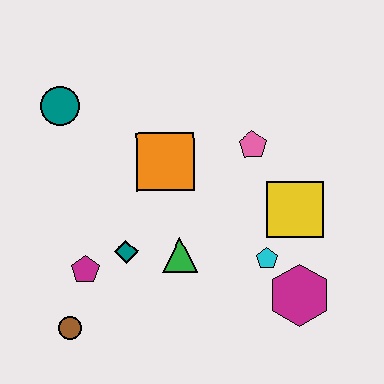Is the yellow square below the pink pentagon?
Yes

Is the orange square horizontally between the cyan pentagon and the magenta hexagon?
No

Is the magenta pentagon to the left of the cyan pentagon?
Yes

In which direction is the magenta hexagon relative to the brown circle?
The magenta hexagon is to the right of the brown circle.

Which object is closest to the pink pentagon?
The yellow square is closest to the pink pentagon.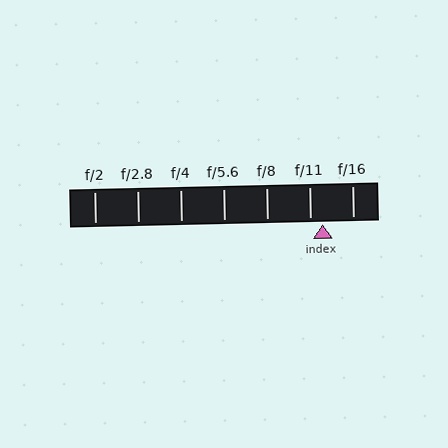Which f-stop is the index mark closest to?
The index mark is closest to f/11.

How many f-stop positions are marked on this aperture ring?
There are 7 f-stop positions marked.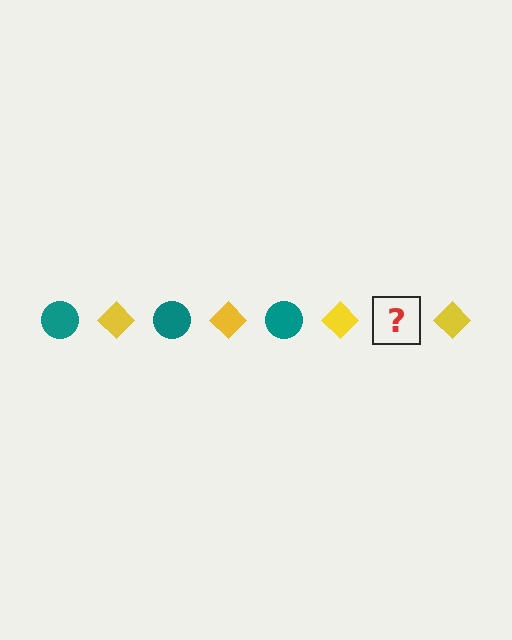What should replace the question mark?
The question mark should be replaced with a teal circle.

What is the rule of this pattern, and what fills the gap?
The rule is that the pattern alternates between teal circle and yellow diamond. The gap should be filled with a teal circle.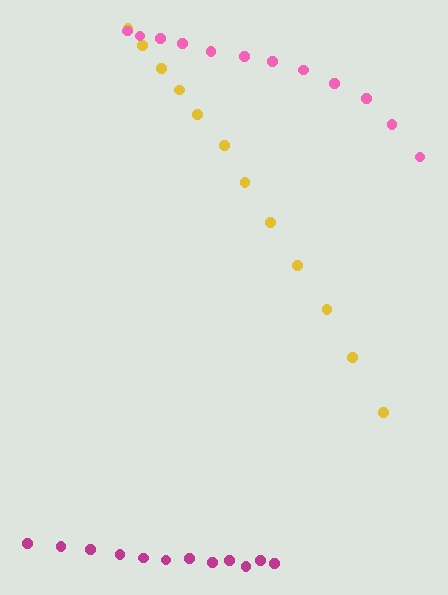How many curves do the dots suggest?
There are 3 distinct paths.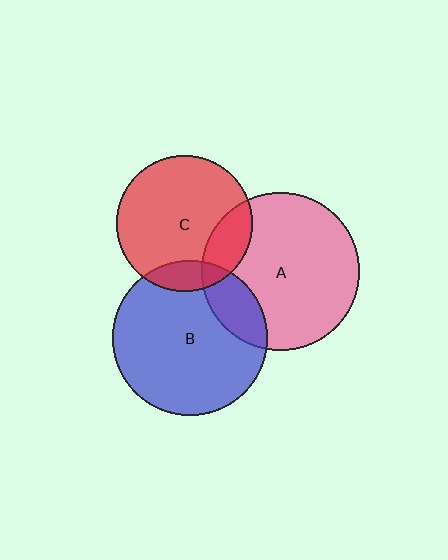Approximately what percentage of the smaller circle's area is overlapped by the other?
Approximately 15%.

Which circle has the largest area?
Circle A (pink).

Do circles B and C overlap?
Yes.